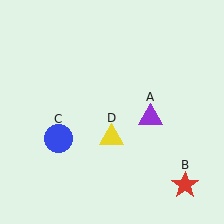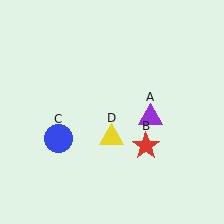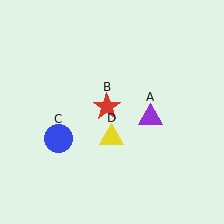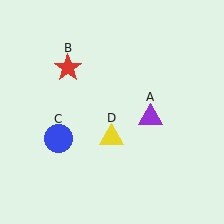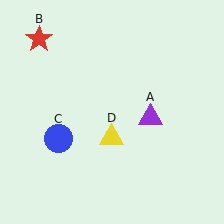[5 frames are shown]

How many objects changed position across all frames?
1 object changed position: red star (object B).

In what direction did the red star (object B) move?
The red star (object B) moved up and to the left.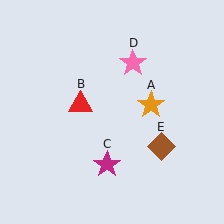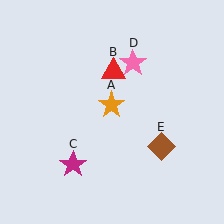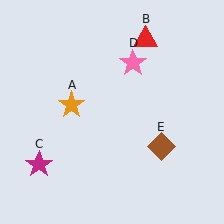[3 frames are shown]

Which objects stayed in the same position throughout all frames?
Pink star (object D) and brown diamond (object E) remained stationary.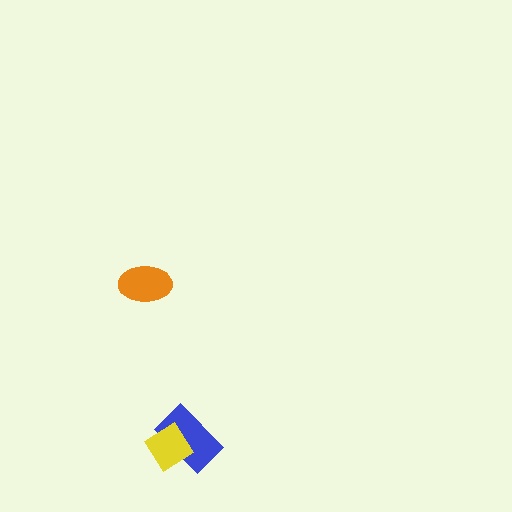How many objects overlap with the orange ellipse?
0 objects overlap with the orange ellipse.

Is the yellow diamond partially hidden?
No, no other shape covers it.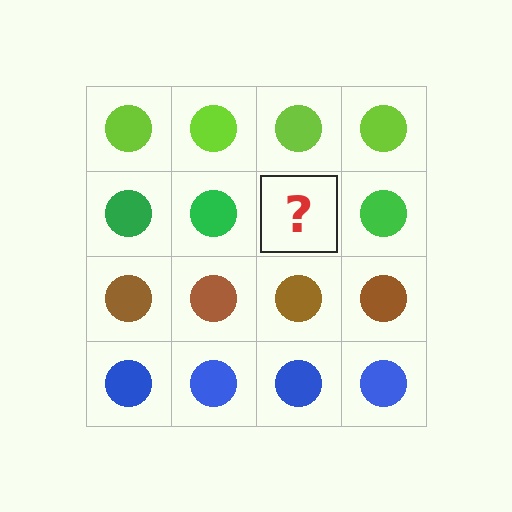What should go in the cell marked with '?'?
The missing cell should contain a green circle.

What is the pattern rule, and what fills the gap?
The rule is that each row has a consistent color. The gap should be filled with a green circle.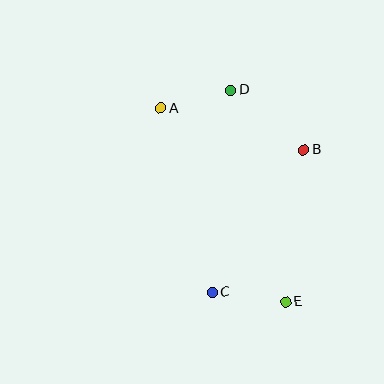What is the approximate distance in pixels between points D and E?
The distance between D and E is approximately 218 pixels.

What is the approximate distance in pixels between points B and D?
The distance between B and D is approximately 94 pixels.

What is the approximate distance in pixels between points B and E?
The distance between B and E is approximately 153 pixels.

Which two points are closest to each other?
Points A and D are closest to each other.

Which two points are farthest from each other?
Points A and E are farthest from each other.